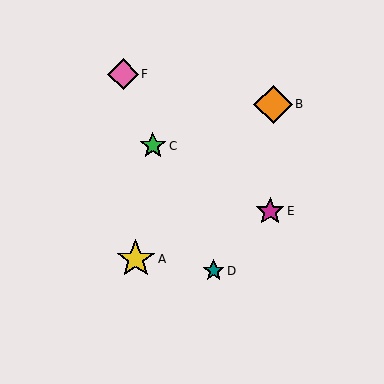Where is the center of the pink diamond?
The center of the pink diamond is at (123, 74).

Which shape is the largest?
The yellow star (labeled A) is the largest.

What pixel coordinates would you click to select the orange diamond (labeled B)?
Click at (273, 104) to select the orange diamond B.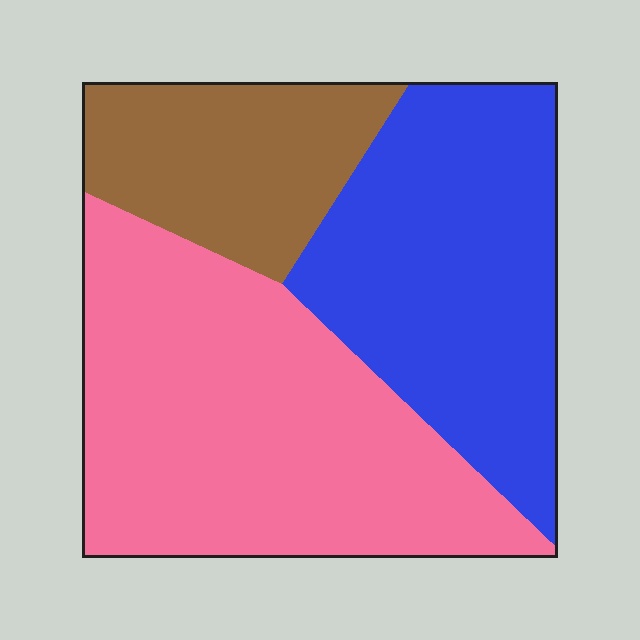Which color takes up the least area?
Brown, at roughly 20%.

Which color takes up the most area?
Pink, at roughly 45%.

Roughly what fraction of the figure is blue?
Blue takes up about one third (1/3) of the figure.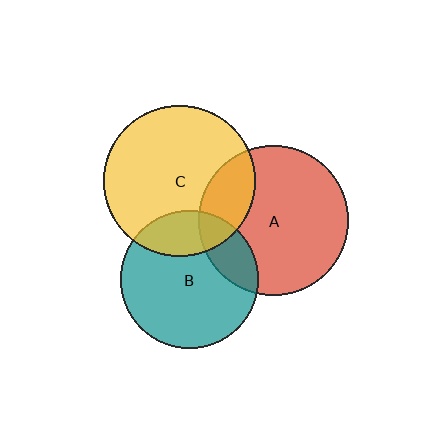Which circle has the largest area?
Circle C (yellow).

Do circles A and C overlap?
Yes.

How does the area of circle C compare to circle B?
Approximately 1.2 times.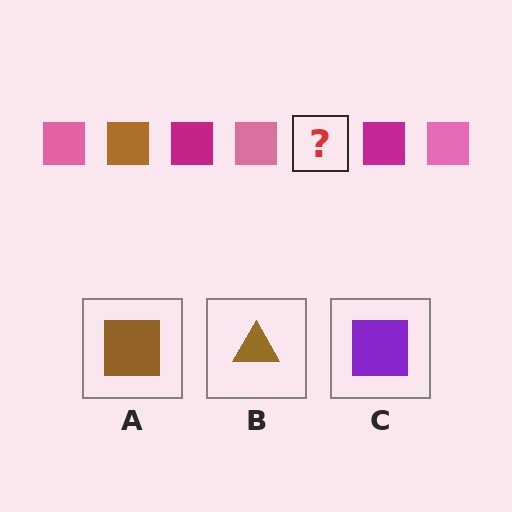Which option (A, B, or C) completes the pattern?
A.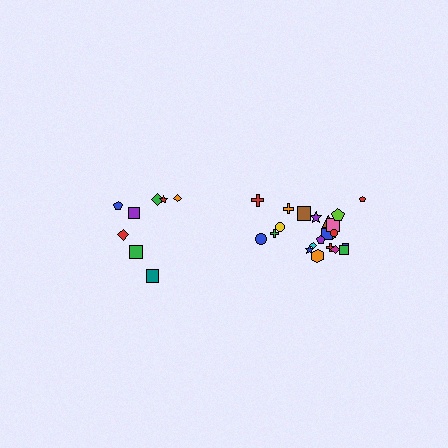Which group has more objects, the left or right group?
The right group.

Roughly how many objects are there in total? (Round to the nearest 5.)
Roughly 30 objects in total.